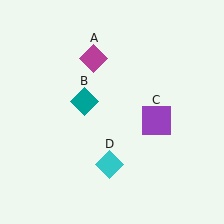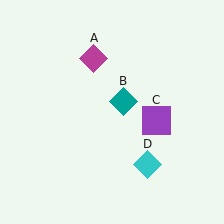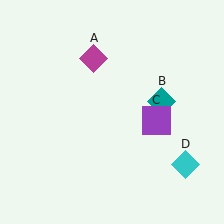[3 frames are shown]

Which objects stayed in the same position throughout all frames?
Magenta diamond (object A) and purple square (object C) remained stationary.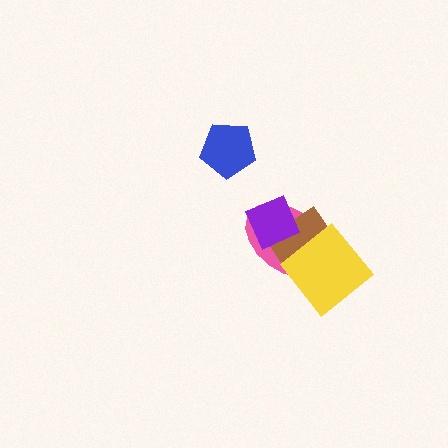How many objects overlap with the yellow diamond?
2 objects overlap with the yellow diamond.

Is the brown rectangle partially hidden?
Yes, it is partially covered by another shape.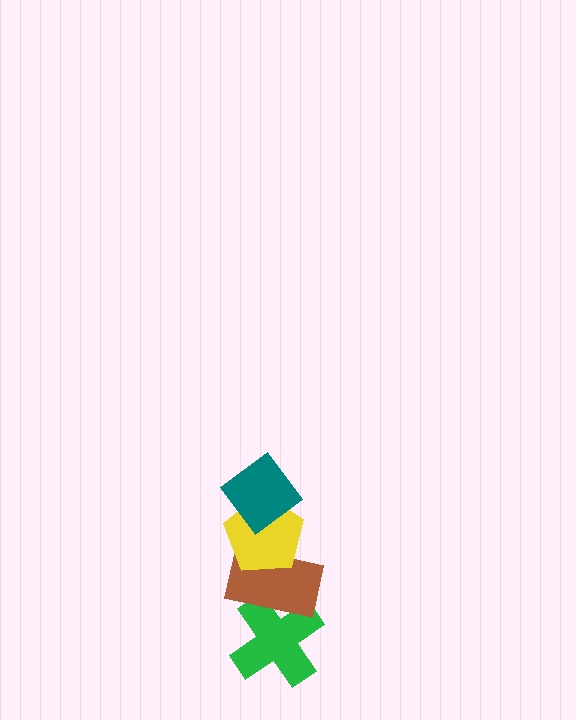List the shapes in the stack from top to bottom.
From top to bottom: the teal diamond, the yellow pentagon, the brown rectangle, the green cross.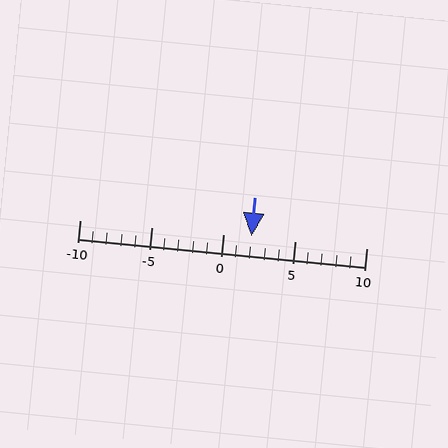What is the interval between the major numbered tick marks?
The major tick marks are spaced 5 units apart.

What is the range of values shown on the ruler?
The ruler shows values from -10 to 10.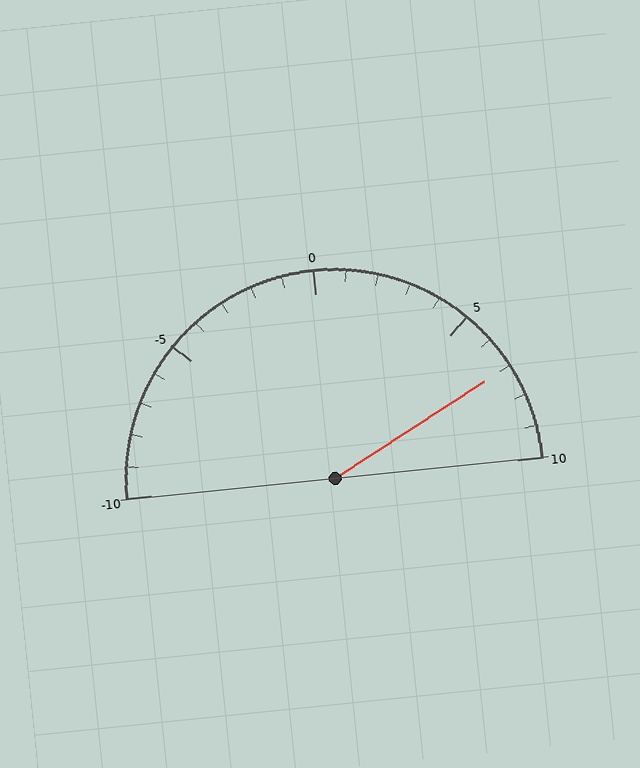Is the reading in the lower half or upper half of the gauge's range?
The reading is in the upper half of the range (-10 to 10).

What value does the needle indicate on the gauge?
The needle indicates approximately 7.